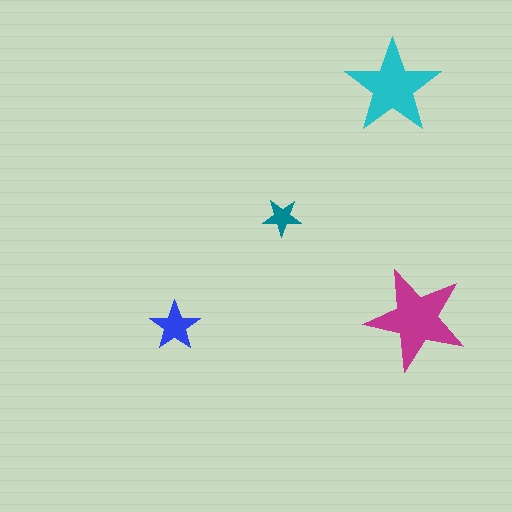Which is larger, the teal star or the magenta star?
The magenta one.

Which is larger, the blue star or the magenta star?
The magenta one.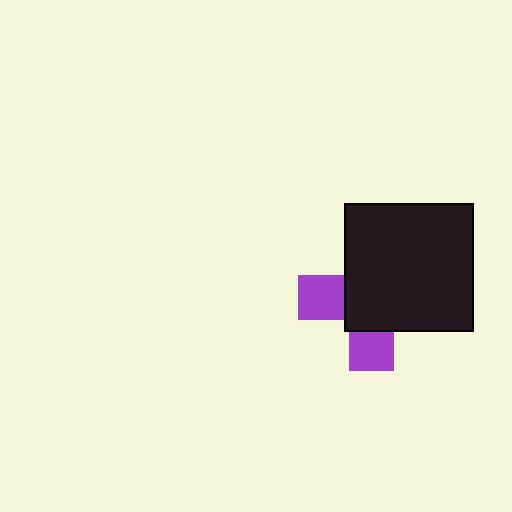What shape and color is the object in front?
The object in front is a black square.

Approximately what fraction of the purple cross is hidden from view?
Roughly 66% of the purple cross is hidden behind the black square.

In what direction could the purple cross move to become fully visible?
The purple cross could move toward the lower-left. That would shift it out from behind the black square entirely.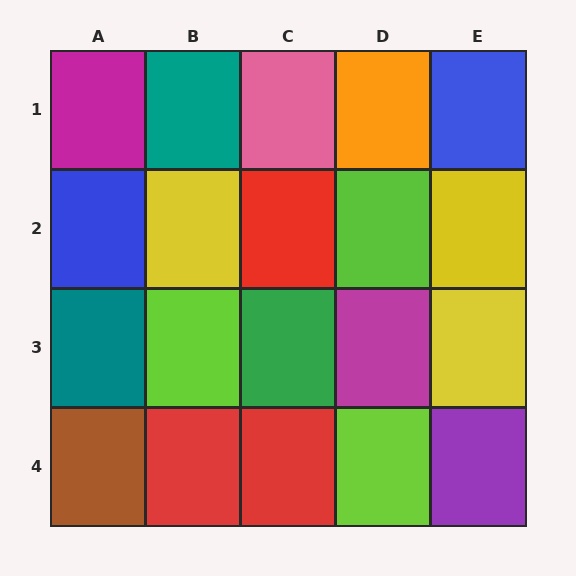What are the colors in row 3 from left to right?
Teal, lime, green, magenta, yellow.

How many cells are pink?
1 cell is pink.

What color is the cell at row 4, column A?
Brown.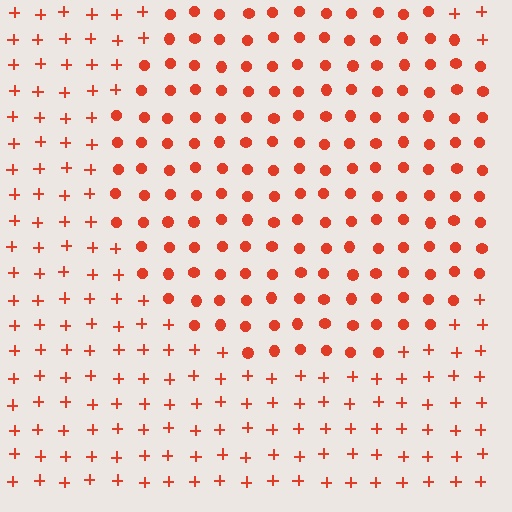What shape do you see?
I see a circle.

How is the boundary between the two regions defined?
The boundary is defined by a change in element shape: circles inside vs. plus signs outside. All elements share the same color and spacing.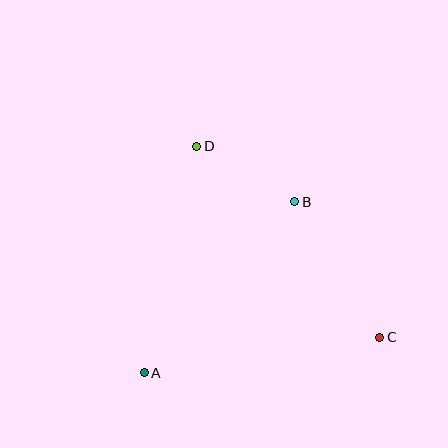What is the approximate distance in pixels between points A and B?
The distance between A and B is approximately 228 pixels.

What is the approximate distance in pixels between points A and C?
The distance between A and C is approximately 238 pixels.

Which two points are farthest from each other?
Points C and D are farthest from each other.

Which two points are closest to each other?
Points B and D are closest to each other.